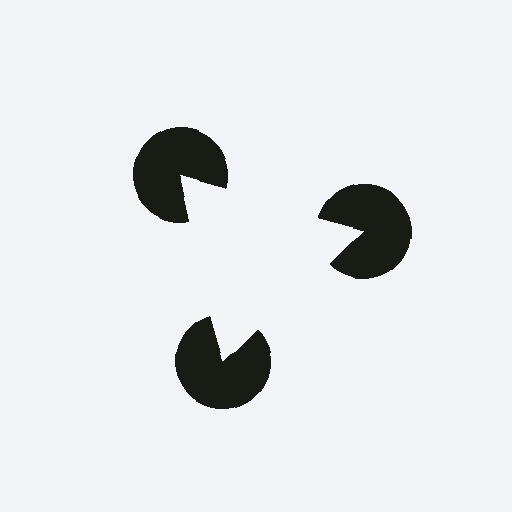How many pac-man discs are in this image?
There are 3 — one at each vertex of the illusory triangle.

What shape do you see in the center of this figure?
An illusory triangle — its edges are inferred from the aligned wedge cuts in the pac-man discs, not physically drawn.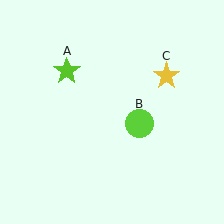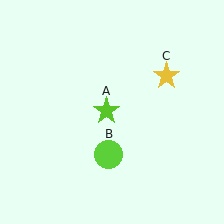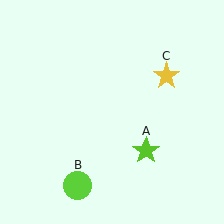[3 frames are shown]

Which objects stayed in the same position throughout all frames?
Yellow star (object C) remained stationary.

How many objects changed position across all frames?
2 objects changed position: lime star (object A), lime circle (object B).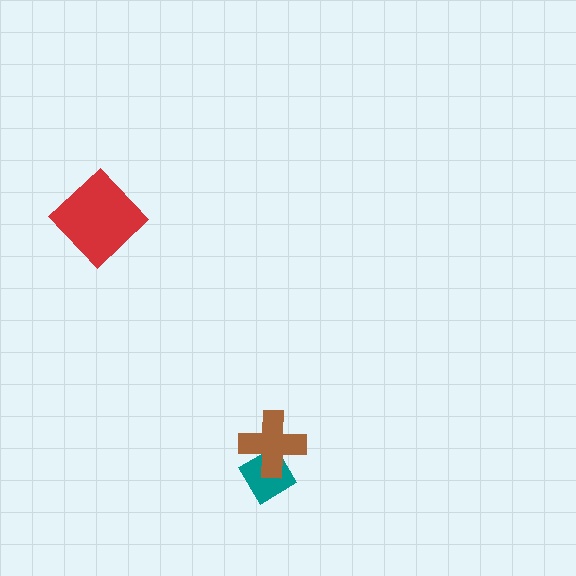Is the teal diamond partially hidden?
Yes, it is partially covered by another shape.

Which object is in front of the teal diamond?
The brown cross is in front of the teal diamond.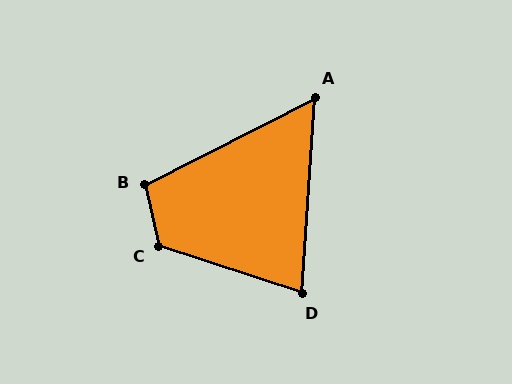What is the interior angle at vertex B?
Approximately 104 degrees (obtuse).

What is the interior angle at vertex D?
Approximately 76 degrees (acute).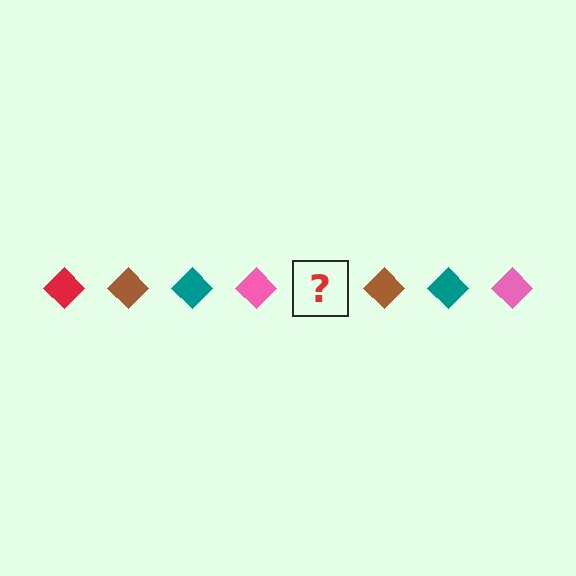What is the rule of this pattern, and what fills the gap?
The rule is that the pattern cycles through red, brown, teal, pink diamonds. The gap should be filled with a red diamond.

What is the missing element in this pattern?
The missing element is a red diamond.